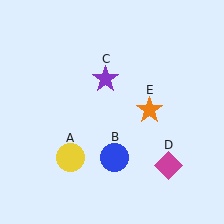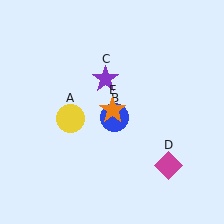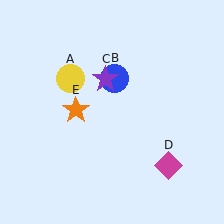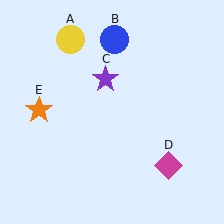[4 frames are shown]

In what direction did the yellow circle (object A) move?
The yellow circle (object A) moved up.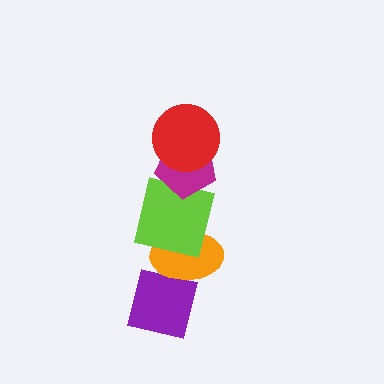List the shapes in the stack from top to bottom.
From top to bottom: the red circle, the magenta pentagon, the lime square, the orange ellipse, the purple square.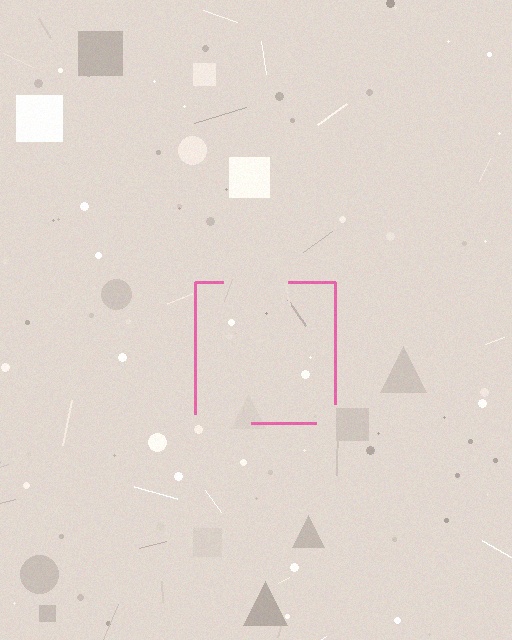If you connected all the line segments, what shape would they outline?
They would outline a square.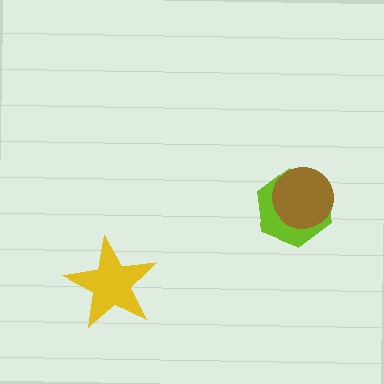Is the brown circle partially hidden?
No, no other shape covers it.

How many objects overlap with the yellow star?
0 objects overlap with the yellow star.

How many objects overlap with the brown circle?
1 object overlaps with the brown circle.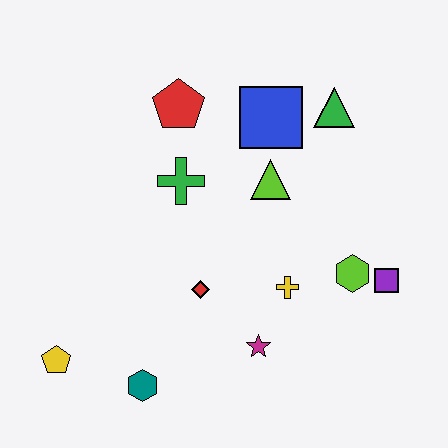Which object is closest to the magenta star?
The yellow cross is closest to the magenta star.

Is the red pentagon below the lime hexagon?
No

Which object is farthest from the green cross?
The purple square is farthest from the green cross.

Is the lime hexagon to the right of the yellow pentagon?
Yes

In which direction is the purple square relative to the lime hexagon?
The purple square is to the right of the lime hexagon.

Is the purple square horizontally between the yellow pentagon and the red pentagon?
No